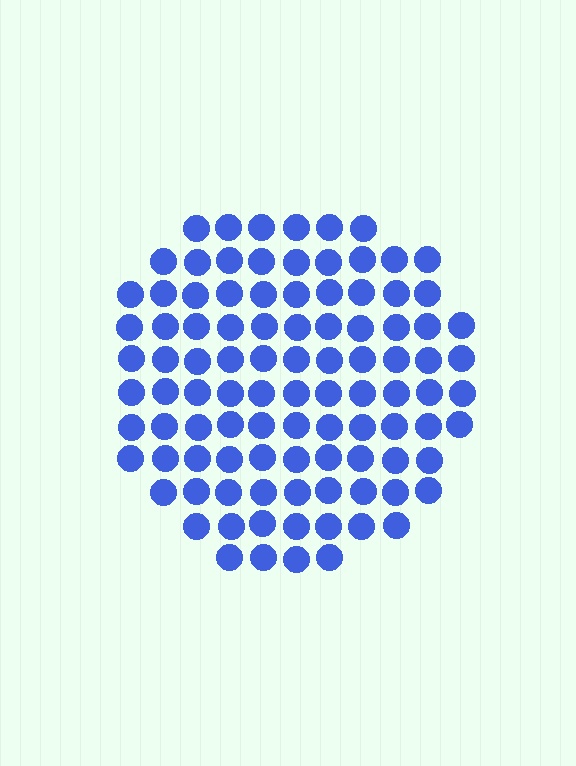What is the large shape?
The large shape is a circle.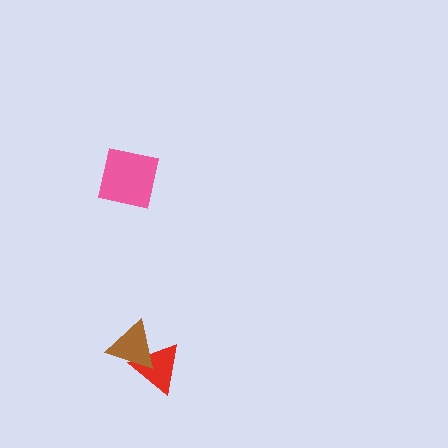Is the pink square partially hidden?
No, no other shape covers it.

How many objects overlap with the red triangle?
1 object overlaps with the red triangle.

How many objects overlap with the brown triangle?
1 object overlaps with the brown triangle.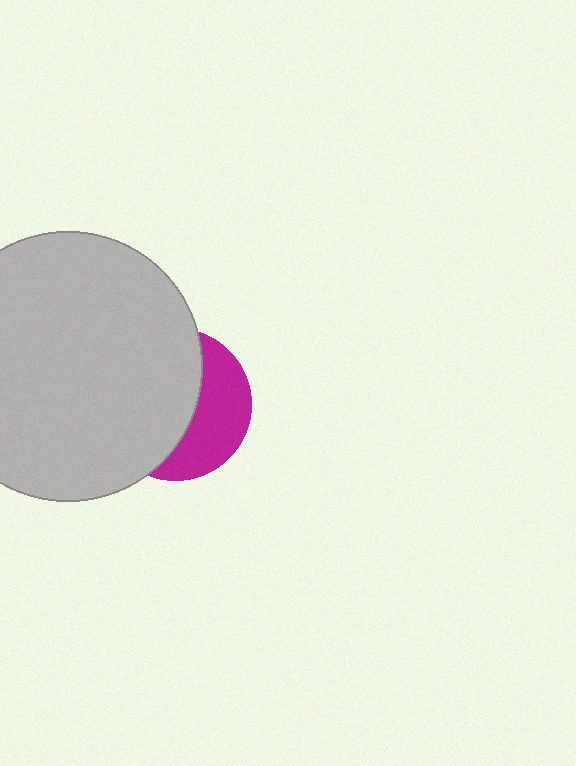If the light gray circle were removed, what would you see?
You would see the complete magenta circle.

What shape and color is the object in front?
The object in front is a light gray circle.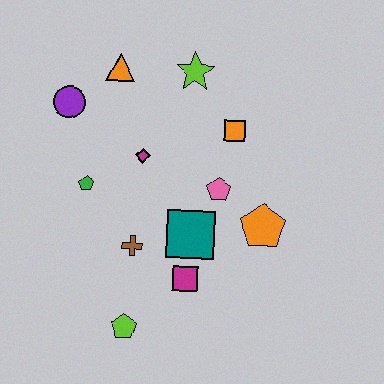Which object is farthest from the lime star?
The lime pentagon is farthest from the lime star.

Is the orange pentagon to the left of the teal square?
No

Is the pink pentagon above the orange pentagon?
Yes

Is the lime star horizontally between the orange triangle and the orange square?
Yes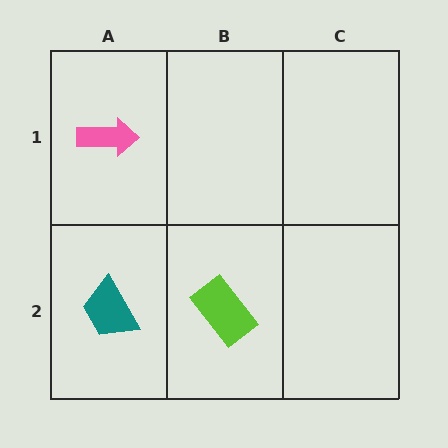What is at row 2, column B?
A lime rectangle.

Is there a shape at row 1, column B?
No, that cell is empty.